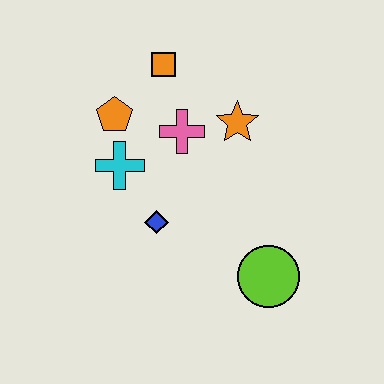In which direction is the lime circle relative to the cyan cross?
The lime circle is to the right of the cyan cross.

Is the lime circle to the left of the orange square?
No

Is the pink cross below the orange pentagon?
Yes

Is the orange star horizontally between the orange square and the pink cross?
No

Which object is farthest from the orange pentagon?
The lime circle is farthest from the orange pentagon.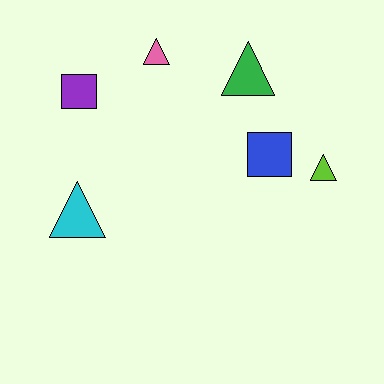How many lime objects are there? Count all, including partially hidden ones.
There is 1 lime object.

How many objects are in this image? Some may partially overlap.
There are 6 objects.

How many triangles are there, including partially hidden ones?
There are 4 triangles.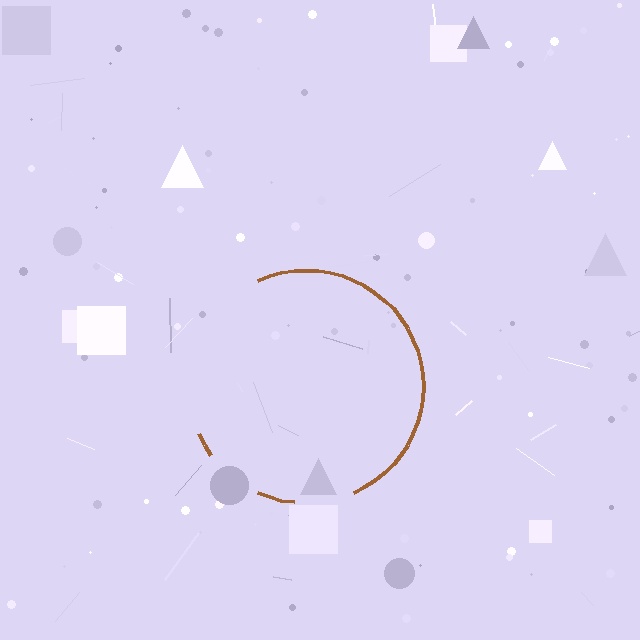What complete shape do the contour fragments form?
The contour fragments form a circle.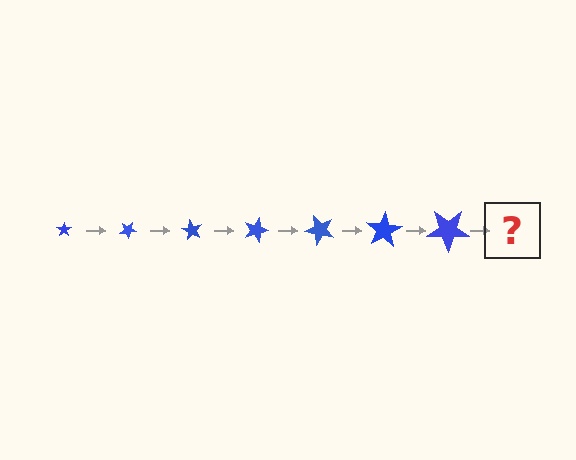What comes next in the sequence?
The next element should be a star, larger than the previous one and rotated 210 degrees from the start.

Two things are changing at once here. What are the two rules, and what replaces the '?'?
The two rules are that the star grows larger each step and it rotates 30 degrees each step. The '?' should be a star, larger than the previous one and rotated 210 degrees from the start.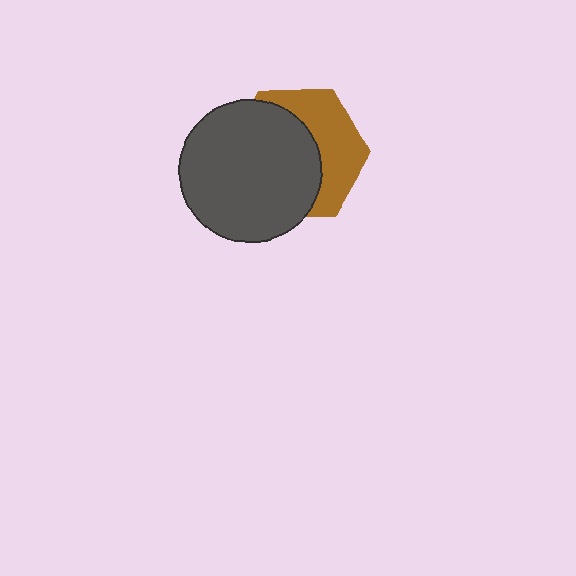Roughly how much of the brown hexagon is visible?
A small part of it is visible (roughly 41%).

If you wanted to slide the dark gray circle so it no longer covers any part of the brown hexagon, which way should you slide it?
Slide it left — that is the most direct way to separate the two shapes.